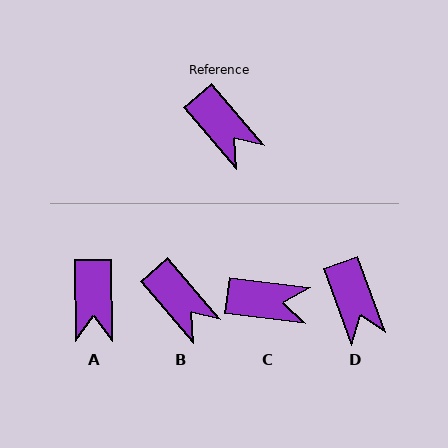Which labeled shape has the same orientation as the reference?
B.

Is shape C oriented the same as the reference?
No, it is off by about 42 degrees.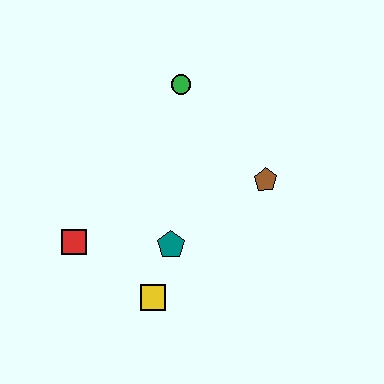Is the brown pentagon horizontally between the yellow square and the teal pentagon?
No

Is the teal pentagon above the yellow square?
Yes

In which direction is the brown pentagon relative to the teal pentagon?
The brown pentagon is to the right of the teal pentagon.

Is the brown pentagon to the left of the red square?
No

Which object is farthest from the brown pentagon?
The red square is farthest from the brown pentagon.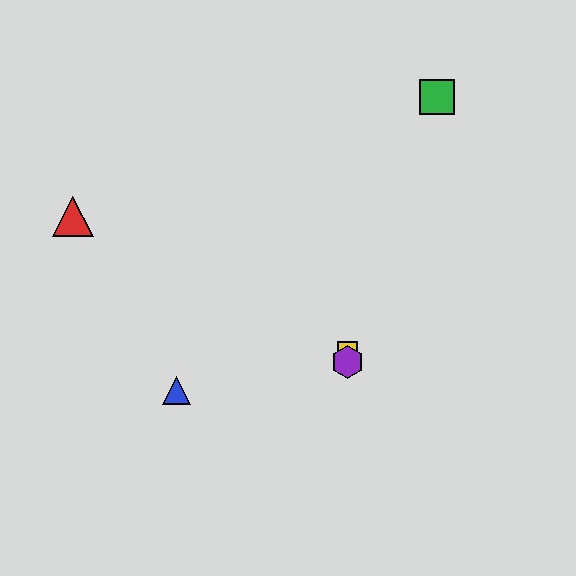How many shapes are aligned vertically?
2 shapes (the yellow square, the purple hexagon) are aligned vertically.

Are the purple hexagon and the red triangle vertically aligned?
No, the purple hexagon is at x≈348 and the red triangle is at x≈73.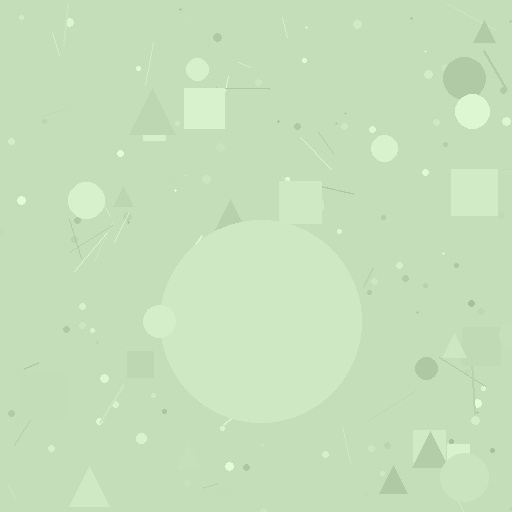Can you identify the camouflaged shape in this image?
The camouflaged shape is a circle.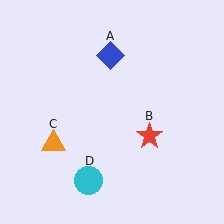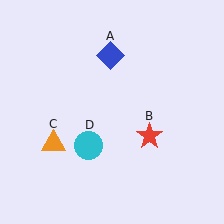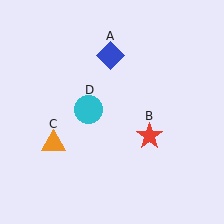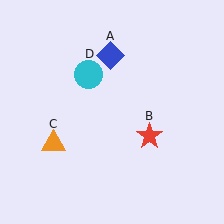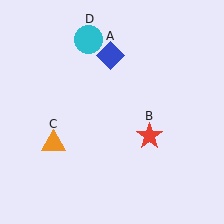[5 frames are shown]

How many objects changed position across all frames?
1 object changed position: cyan circle (object D).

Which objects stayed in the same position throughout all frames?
Blue diamond (object A) and red star (object B) and orange triangle (object C) remained stationary.